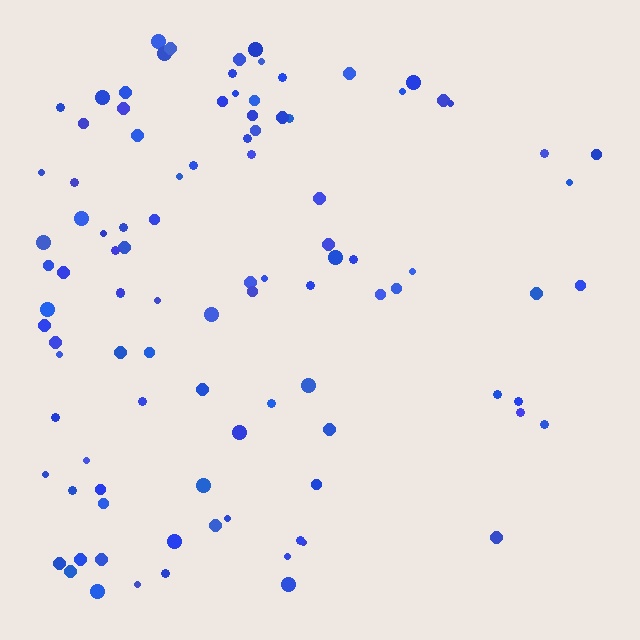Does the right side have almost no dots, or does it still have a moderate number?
Still a moderate number, just noticeably fewer than the left.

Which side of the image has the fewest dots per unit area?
The right.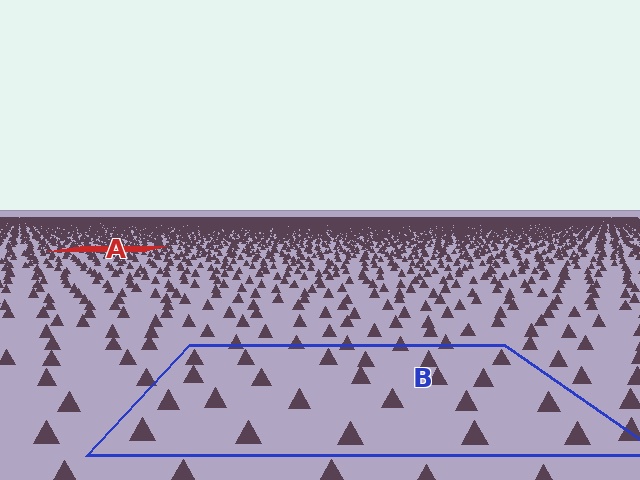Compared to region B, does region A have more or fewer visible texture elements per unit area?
Region A has more texture elements per unit area — they are packed more densely because it is farther away.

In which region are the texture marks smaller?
The texture marks are smaller in region A, because it is farther away.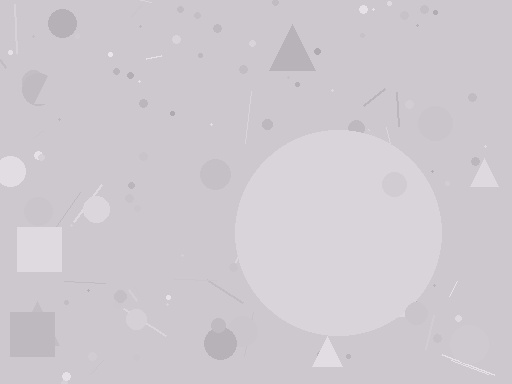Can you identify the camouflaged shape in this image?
The camouflaged shape is a circle.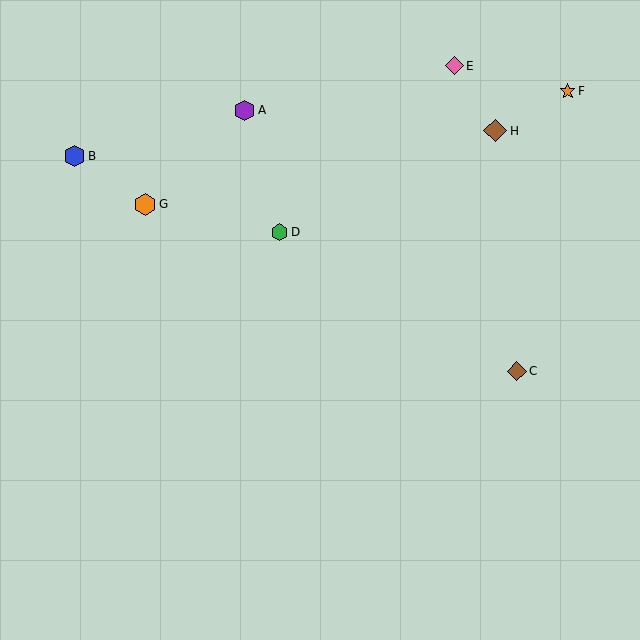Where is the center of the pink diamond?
The center of the pink diamond is at (454, 66).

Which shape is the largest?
The brown diamond (labeled H) is the largest.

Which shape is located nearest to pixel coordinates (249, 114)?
The purple hexagon (labeled A) at (244, 110) is nearest to that location.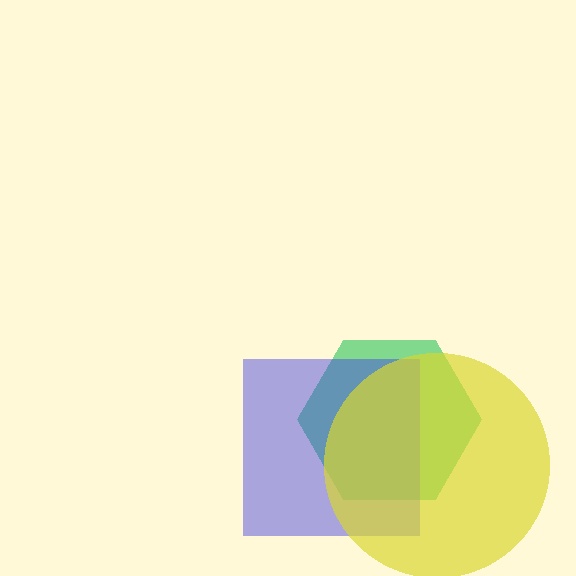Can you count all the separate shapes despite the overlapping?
Yes, there are 3 separate shapes.